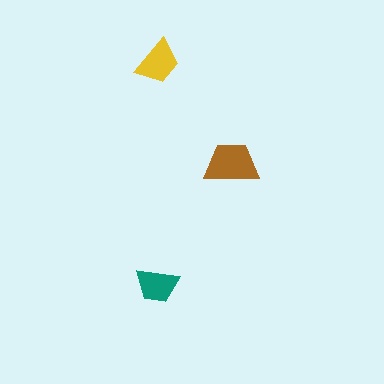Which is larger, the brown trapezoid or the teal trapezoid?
The brown one.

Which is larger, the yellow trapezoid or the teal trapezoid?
The yellow one.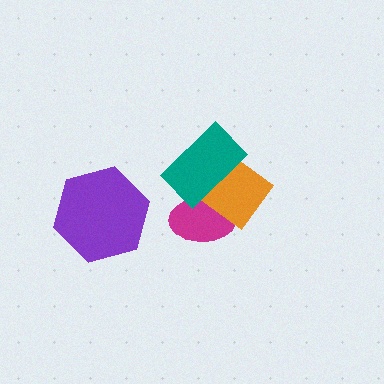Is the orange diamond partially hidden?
Yes, it is partially covered by another shape.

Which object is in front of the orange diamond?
The teal rectangle is in front of the orange diamond.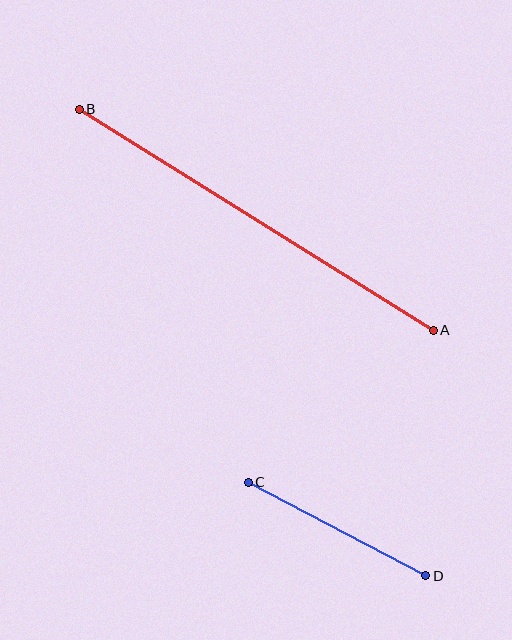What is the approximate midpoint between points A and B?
The midpoint is at approximately (256, 220) pixels.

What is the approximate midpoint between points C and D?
The midpoint is at approximately (337, 529) pixels.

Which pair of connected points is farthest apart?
Points A and B are farthest apart.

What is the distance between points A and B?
The distance is approximately 417 pixels.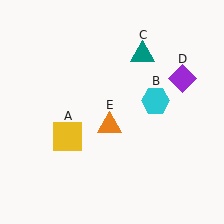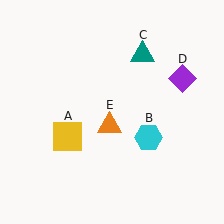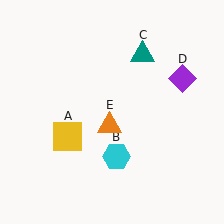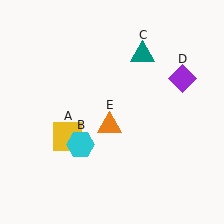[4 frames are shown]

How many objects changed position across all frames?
1 object changed position: cyan hexagon (object B).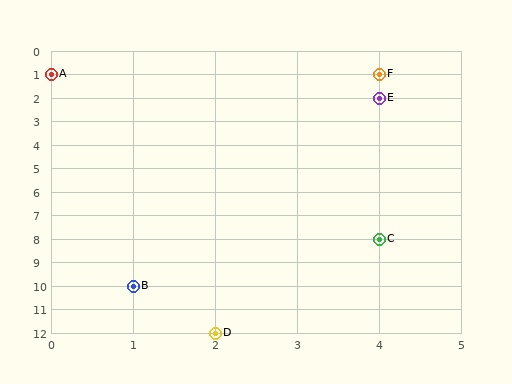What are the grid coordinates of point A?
Point A is at grid coordinates (0, 1).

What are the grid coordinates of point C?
Point C is at grid coordinates (4, 8).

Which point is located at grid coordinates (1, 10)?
Point B is at (1, 10).